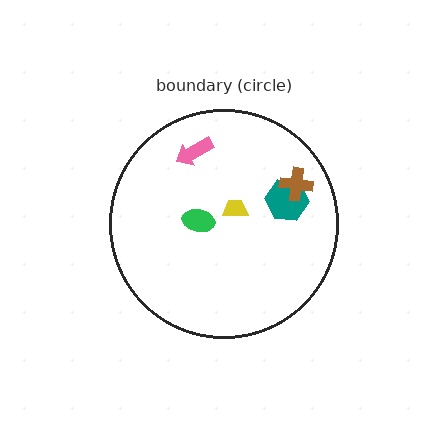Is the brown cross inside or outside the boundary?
Inside.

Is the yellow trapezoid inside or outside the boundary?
Inside.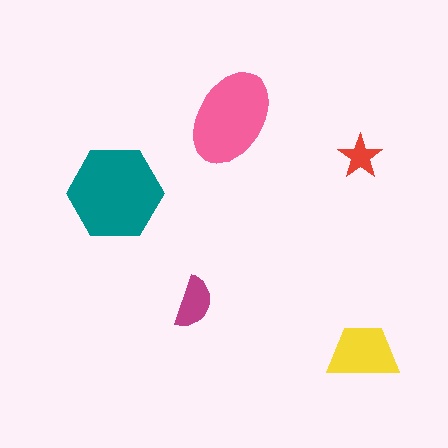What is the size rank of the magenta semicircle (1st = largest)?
4th.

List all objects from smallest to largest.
The red star, the magenta semicircle, the yellow trapezoid, the pink ellipse, the teal hexagon.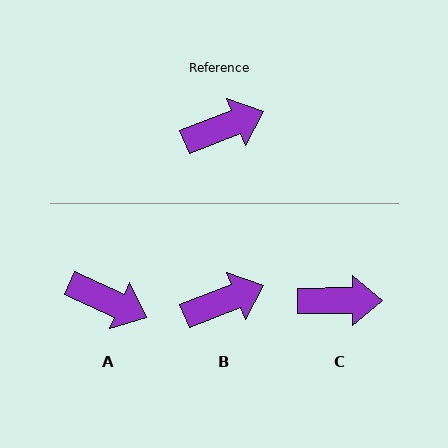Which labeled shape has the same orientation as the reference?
B.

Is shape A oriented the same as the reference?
No, it is off by about 46 degrees.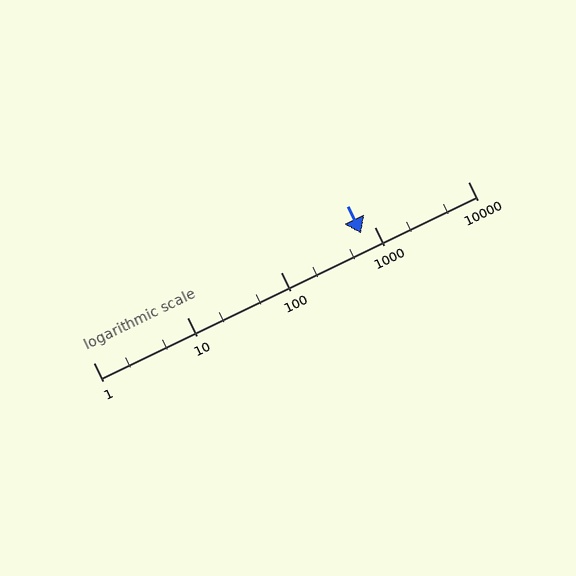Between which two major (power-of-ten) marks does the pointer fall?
The pointer is between 100 and 1000.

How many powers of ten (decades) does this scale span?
The scale spans 4 decades, from 1 to 10000.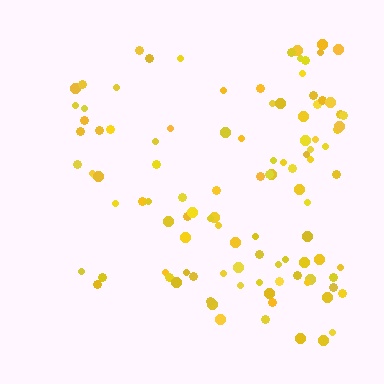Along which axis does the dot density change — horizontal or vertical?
Horizontal.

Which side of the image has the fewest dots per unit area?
The left.